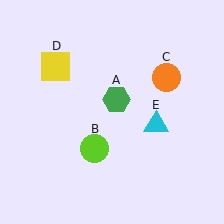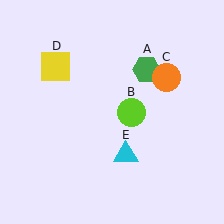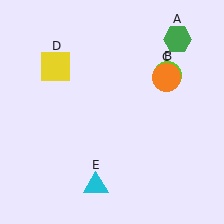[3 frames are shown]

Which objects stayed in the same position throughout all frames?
Orange circle (object C) and yellow square (object D) remained stationary.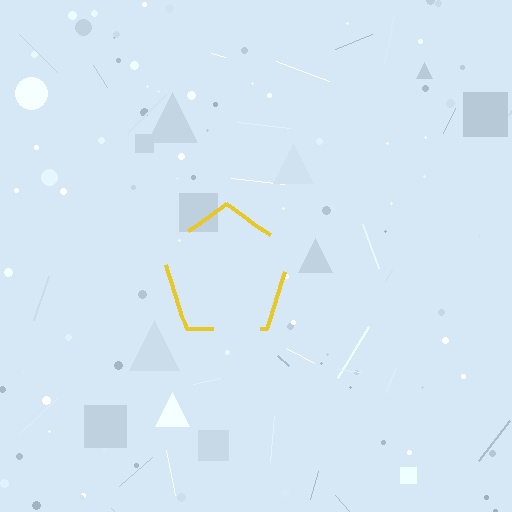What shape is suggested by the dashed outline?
The dashed outline suggests a pentagon.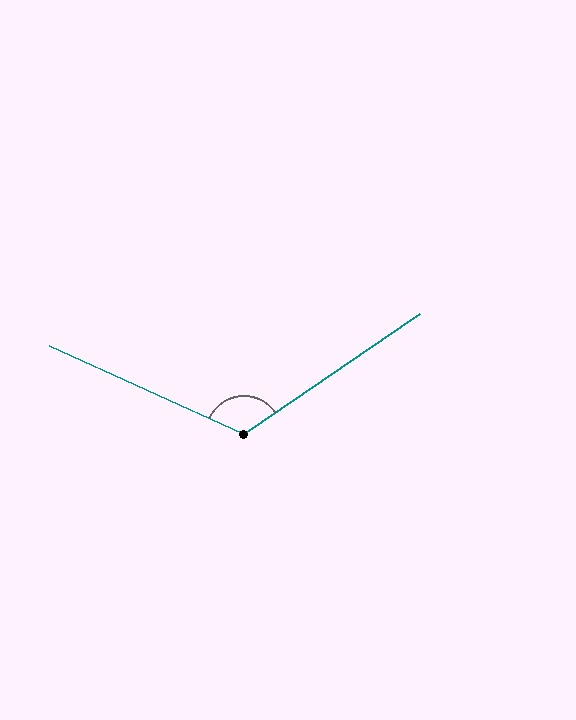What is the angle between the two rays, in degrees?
Approximately 121 degrees.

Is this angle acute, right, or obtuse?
It is obtuse.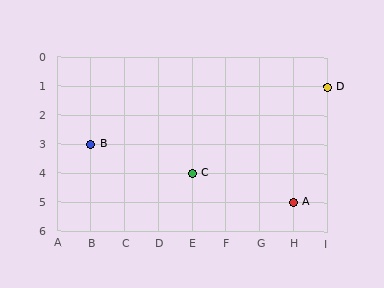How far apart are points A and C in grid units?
Points A and C are 3 columns and 1 row apart (about 3.2 grid units diagonally).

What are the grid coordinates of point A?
Point A is at grid coordinates (H, 5).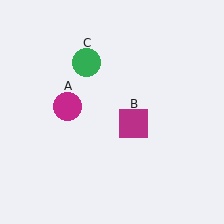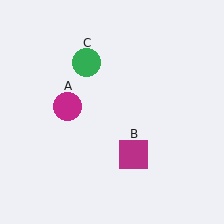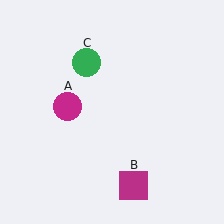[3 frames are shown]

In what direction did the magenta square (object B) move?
The magenta square (object B) moved down.